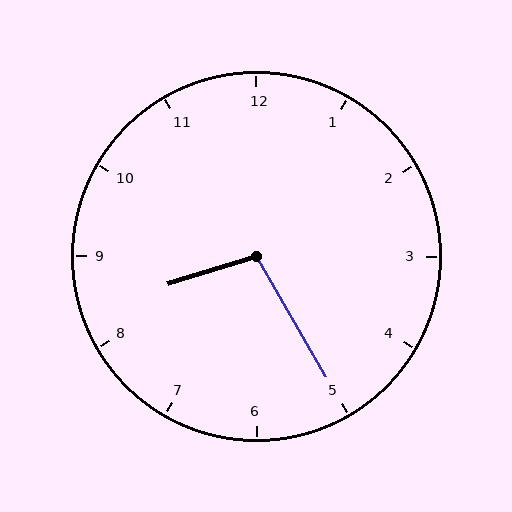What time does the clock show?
8:25.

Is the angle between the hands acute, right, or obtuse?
It is obtuse.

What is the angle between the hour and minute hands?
Approximately 102 degrees.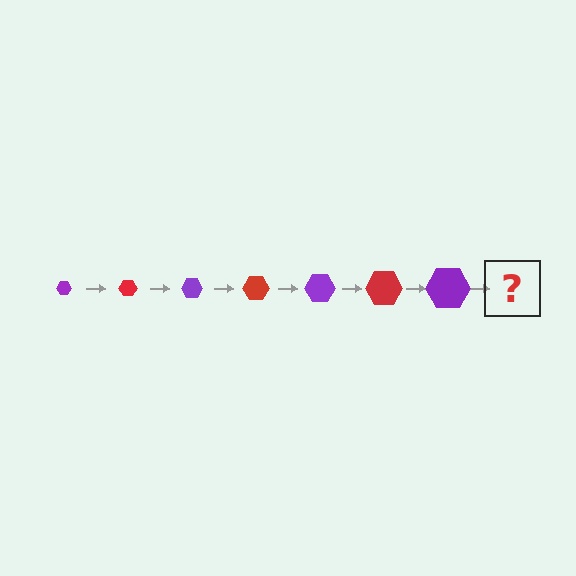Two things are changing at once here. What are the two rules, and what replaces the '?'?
The two rules are that the hexagon grows larger each step and the color cycles through purple and red. The '?' should be a red hexagon, larger than the previous one.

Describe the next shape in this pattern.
It should be a red hexagon, larger than the previous one.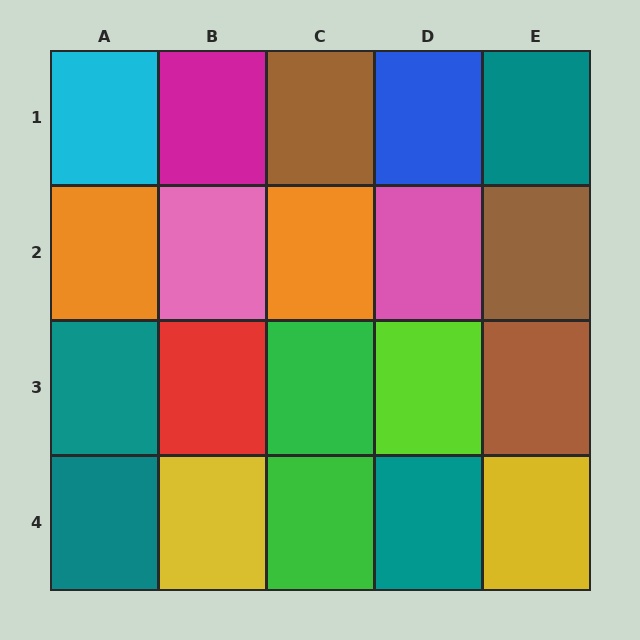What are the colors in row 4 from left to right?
Teal, yellow, green, teal, yellow.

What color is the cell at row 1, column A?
Cyan.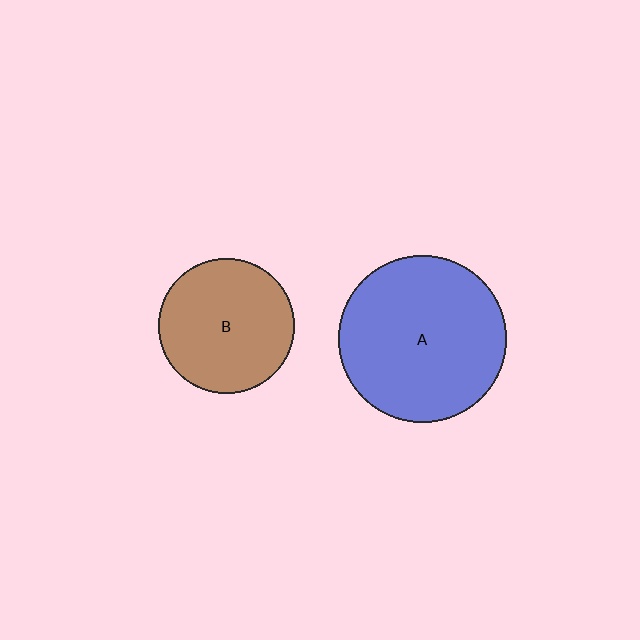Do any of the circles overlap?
No, none of the circles overlap.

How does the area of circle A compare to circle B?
Approximately 1.5 times.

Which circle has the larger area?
Circle A (blue).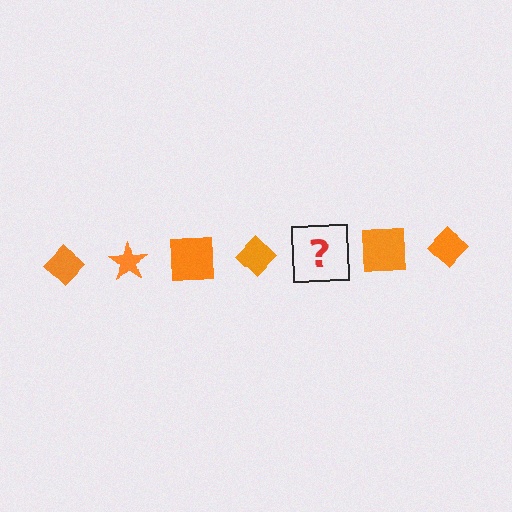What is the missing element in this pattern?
The missing element is an orange star.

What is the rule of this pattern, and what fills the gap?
The rule is that the pattern cycles through diamond, star, square shapes in orange. The gap should be filled with an orange star.